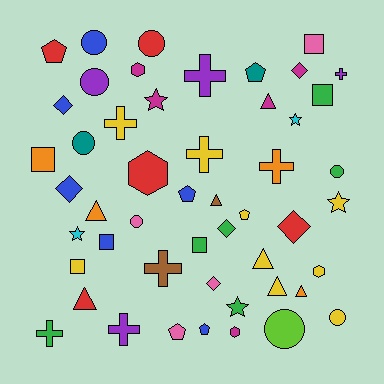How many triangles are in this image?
There are 7 triangles.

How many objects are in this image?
There are 50 objects.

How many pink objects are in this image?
There are 4 pink objects.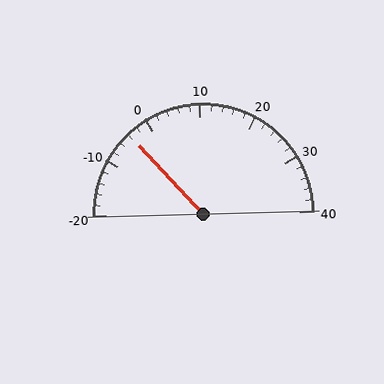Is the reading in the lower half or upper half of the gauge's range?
The reading is in the lower half of the range (-20 to 40).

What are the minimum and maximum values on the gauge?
The gauge ranges from -20 to 40.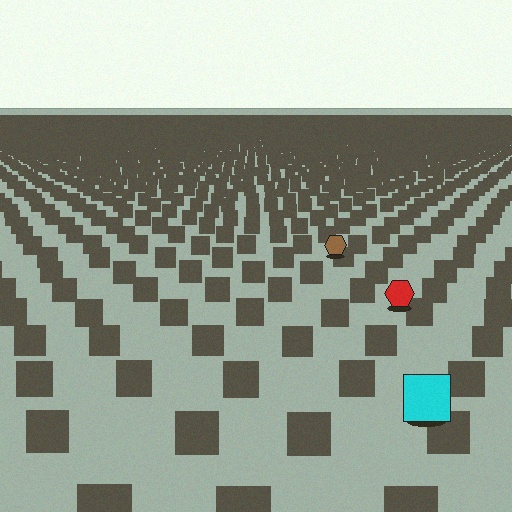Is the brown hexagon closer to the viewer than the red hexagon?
No. The red hexagon is closer — you can tell from the texture gradient: the ground texture is coarser near it.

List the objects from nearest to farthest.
From nearest to farthest: the cyan square, the red hexagon, the brown hexagon.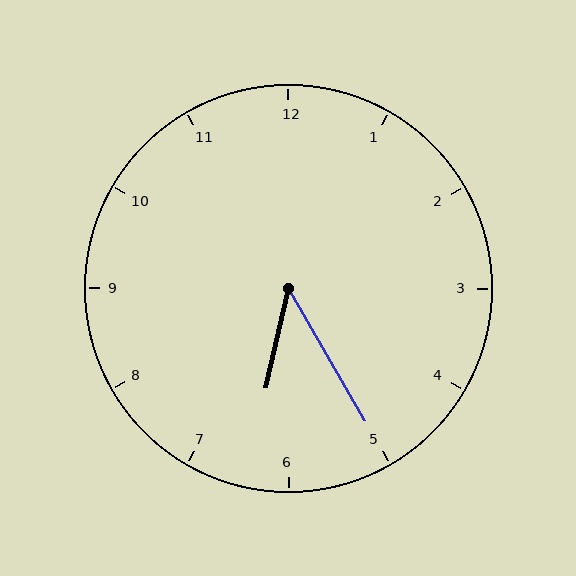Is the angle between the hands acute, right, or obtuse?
It is acute.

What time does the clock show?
6:25.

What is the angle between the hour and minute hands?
Approximately 42 degrees.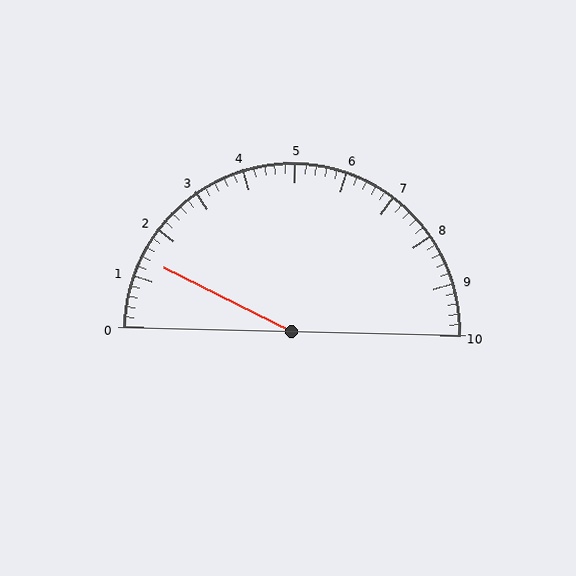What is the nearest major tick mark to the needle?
The nearest major tick mark is 1.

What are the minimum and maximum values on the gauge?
The gauge ranges from 0 to 10.